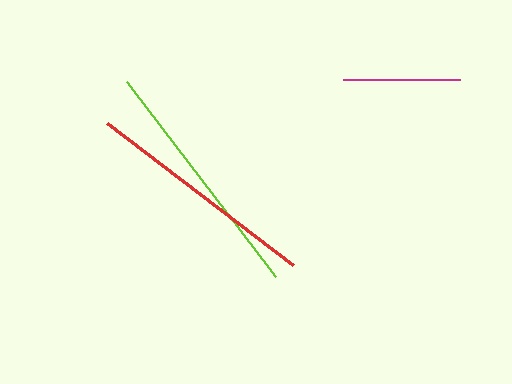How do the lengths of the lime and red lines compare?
The lime and red lines are approximately the same length.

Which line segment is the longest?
The lime line is the longest at approximately 245 pixels.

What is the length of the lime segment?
The lime segment is approximately 245 pixels long.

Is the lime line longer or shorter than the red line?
The lime line is longer than the red line.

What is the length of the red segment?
The red segment is approximately 234 pixels long.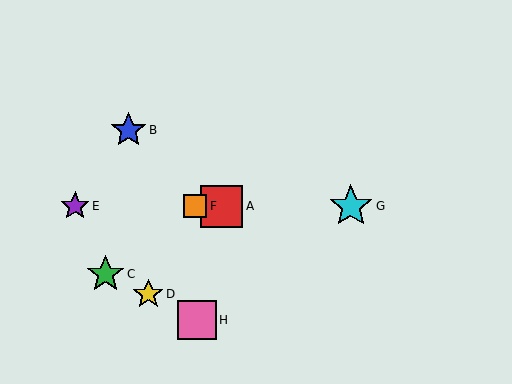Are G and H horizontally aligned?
No, G is at y≈206 and H is at y≈320.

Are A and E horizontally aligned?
Yes, both are at y≈206.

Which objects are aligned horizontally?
Objects A, E, F, G are aligned horizontally.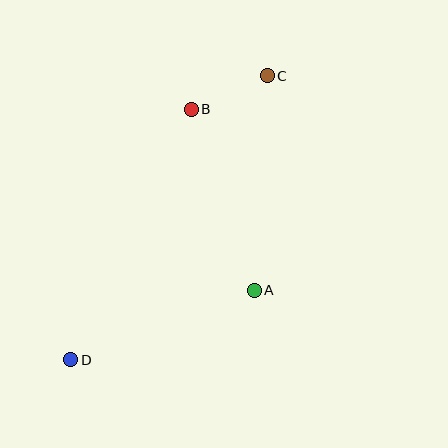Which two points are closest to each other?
Points B and C are closest to each other.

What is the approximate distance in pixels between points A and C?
The distance between A and C is approximately 215 pixels.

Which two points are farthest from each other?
Points C and D are farthest from each other.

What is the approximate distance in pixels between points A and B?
The distance between A and B is approximately 192 pixels.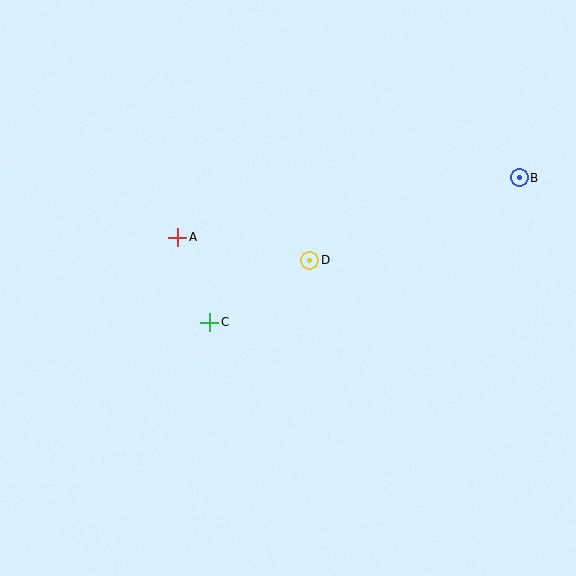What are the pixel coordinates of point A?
Point A is at (178, 237).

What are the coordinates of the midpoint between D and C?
The midpoint between D and C is at (260, 291).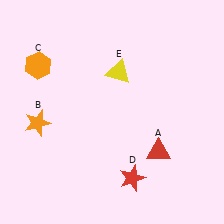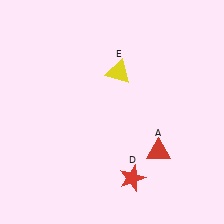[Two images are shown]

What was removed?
The orange star (B), the orange hexagon (C) were removed in Image 2.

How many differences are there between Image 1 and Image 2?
There are 2 differences between the two images.